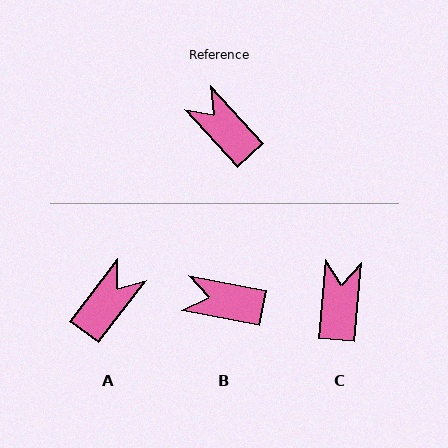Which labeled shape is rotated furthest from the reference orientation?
A, about 80 degrees away.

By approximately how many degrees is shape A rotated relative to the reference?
Approximately 80 degrees clockwise.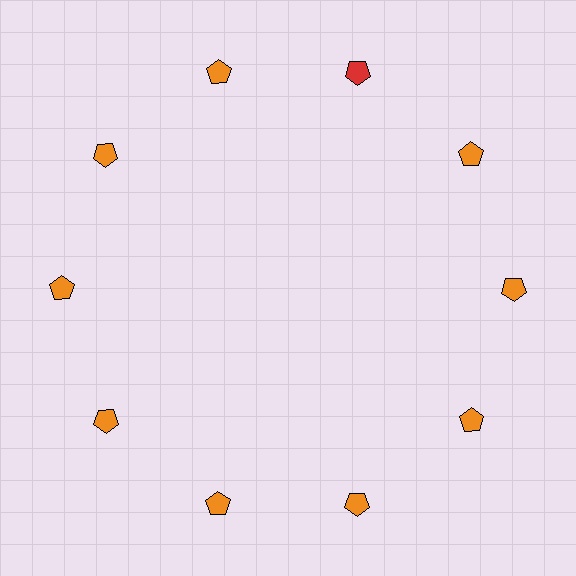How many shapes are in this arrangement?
There are 10 shapes arranged in a ring pattern.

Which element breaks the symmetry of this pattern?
The red pentagon at roughly the 1 o'clock position breaks the symmetry. All other shapes are orange pentagons.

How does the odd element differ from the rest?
It has a different color: red instead of orange.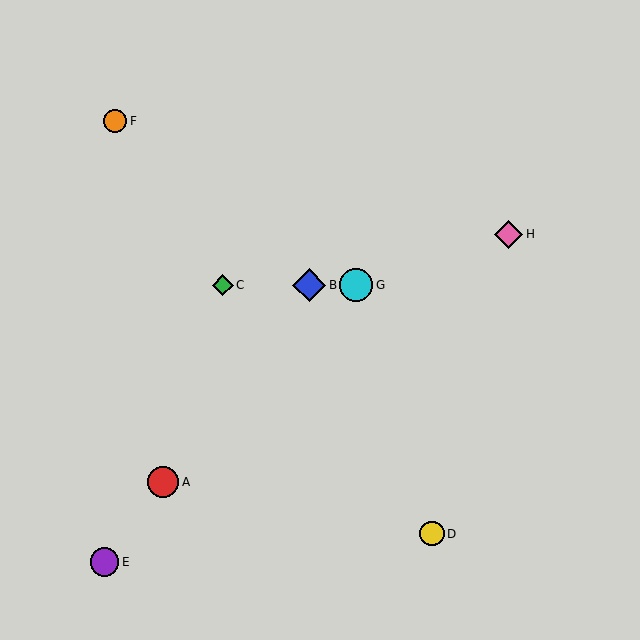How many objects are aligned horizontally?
3 objects (B, C, G) are aligned horizontally.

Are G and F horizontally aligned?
No, G is at y≈285 and F is at y≈121.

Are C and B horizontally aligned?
Yes, both are at y≈285.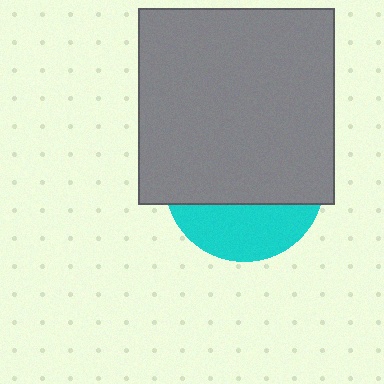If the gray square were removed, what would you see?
You would see the complete cyan circle.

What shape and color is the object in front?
The object in front is a gray square.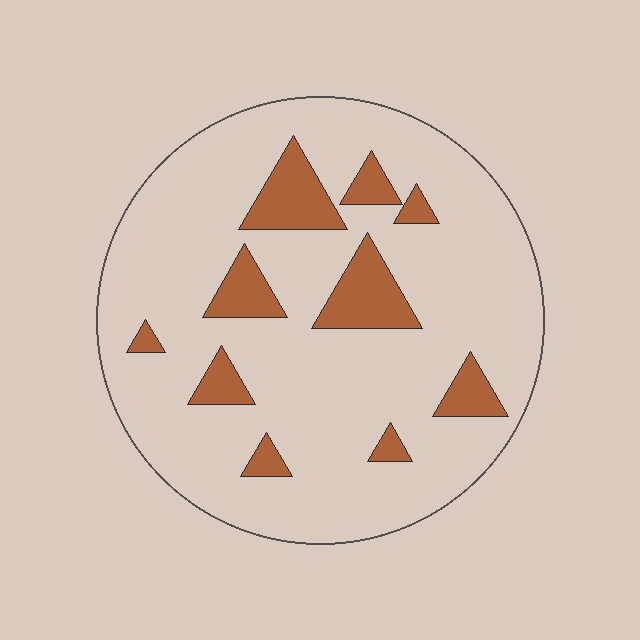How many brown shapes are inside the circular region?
10.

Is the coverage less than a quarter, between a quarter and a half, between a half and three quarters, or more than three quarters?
Less than a quarter.